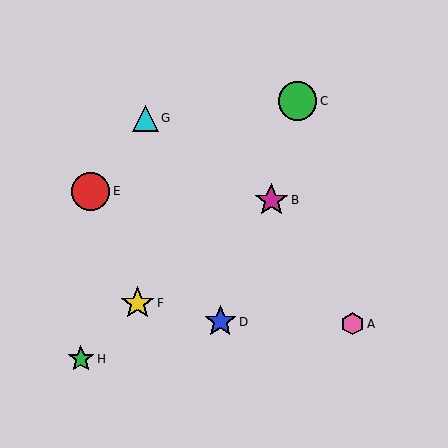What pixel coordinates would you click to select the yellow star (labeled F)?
Click at (138, 303) to select the yellow star F.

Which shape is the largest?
The green circle (labeled C) is the largest.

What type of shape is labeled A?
Shape A is a pink hexagon.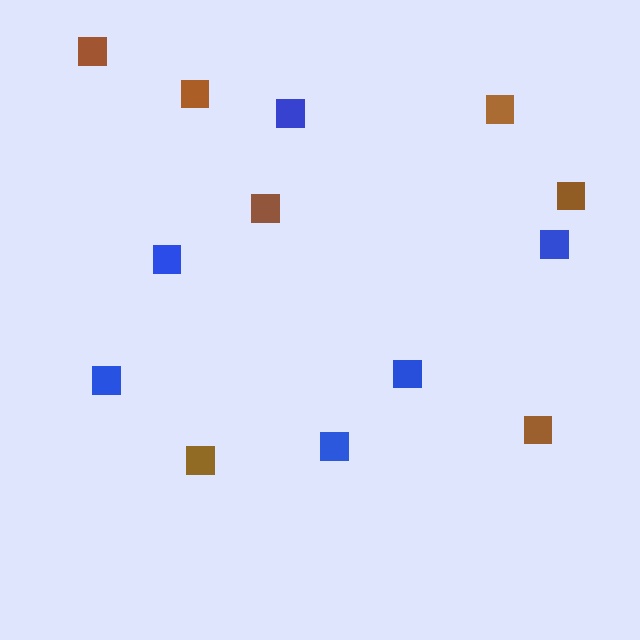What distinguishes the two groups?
There are 2 groups: one group of brown squares (7) and one group of blue squares (6).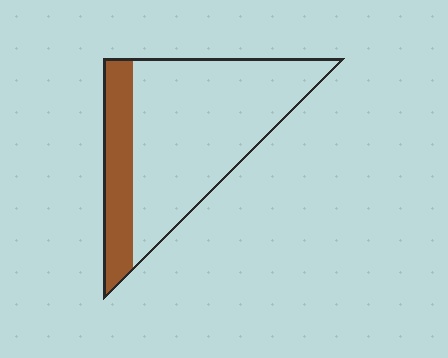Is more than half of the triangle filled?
No.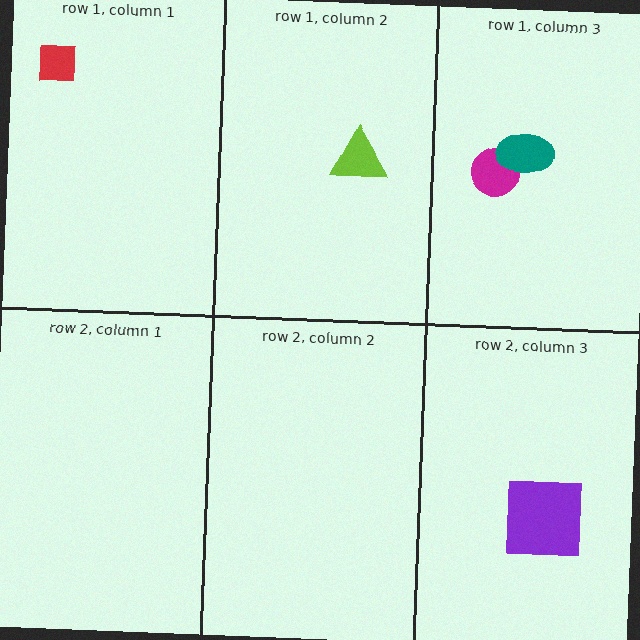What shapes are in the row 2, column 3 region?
The purple square.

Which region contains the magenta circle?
The row 1, column 3 region.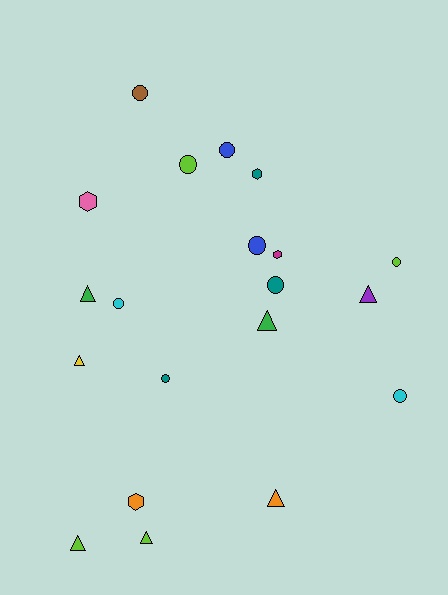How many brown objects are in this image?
There is 1 brown object.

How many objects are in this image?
There are 20 objects.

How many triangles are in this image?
There are 7 triangles.